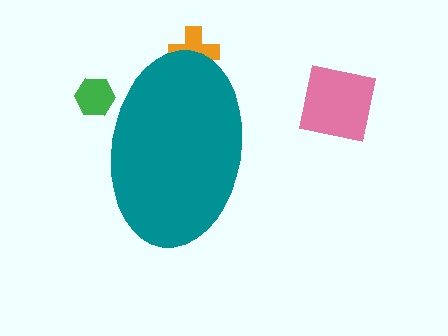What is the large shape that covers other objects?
A teal ellipse.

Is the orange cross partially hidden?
Yes, the orange cross is partially hidden behind the teal ellipse.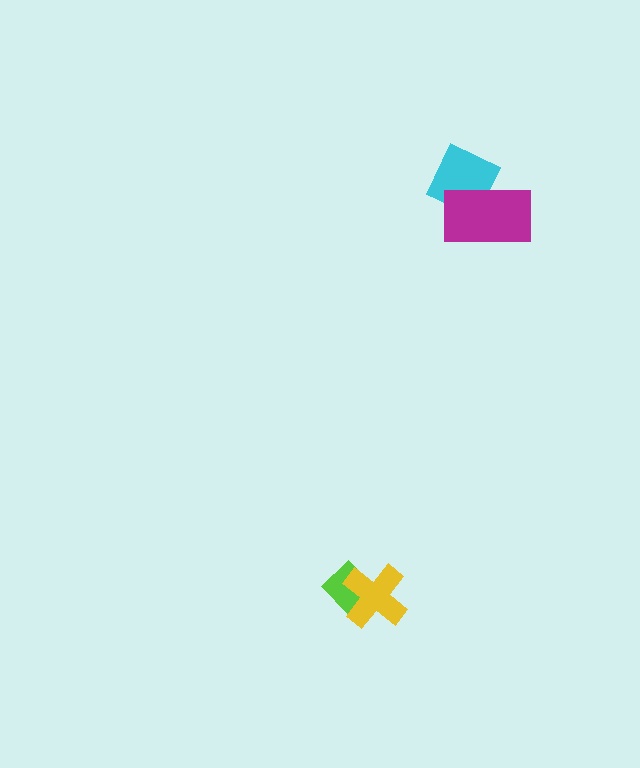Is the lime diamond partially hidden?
Yes, it is partially covered by another shape.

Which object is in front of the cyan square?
The magenta rectangle is in front of the cyan square.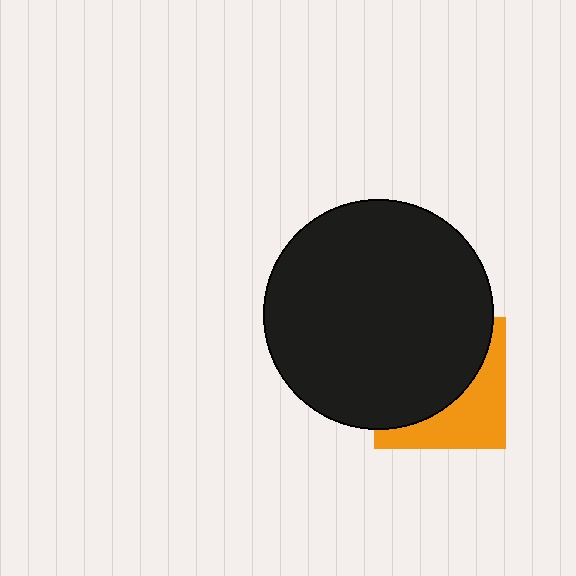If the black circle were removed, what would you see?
You would see the complete orange square.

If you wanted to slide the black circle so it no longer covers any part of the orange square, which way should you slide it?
Slide it toward the upper-left — that is the most direct way to separate the two shapes.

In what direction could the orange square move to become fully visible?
The orange square could move toward the lower-right. That would shift it out from behind the black circle entirely.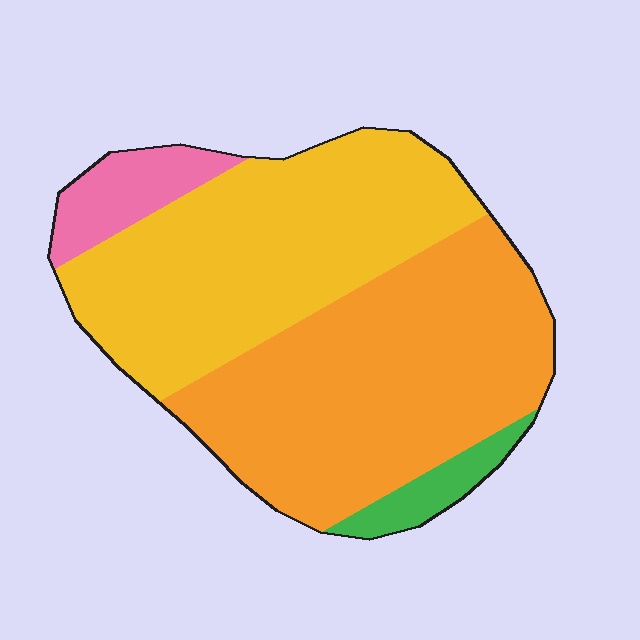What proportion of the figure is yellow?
Yellow covers around 40% of the figure.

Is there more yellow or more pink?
Yellow.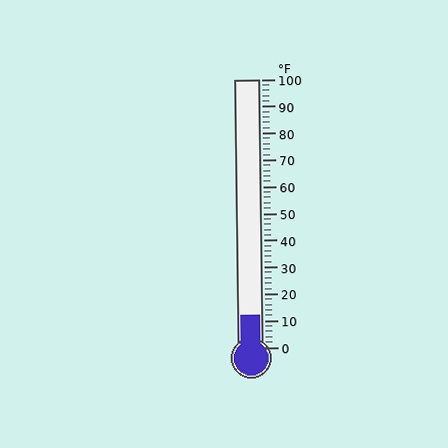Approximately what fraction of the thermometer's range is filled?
The thermometer is filled to approximately 10% of its range.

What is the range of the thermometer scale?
The thermometer scale ranges from 0°F to 100°F.